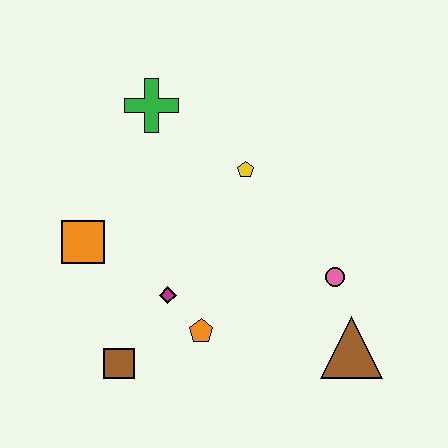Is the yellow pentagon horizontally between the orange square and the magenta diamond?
No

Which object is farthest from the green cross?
The brown triangle is farthest from the green cross.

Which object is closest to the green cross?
The yellow pentagon is closest to the green cross.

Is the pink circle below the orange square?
Yes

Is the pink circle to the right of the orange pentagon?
Yes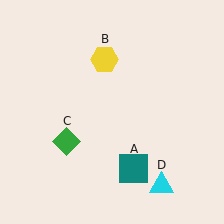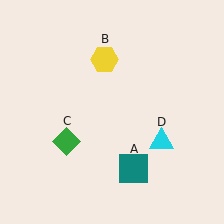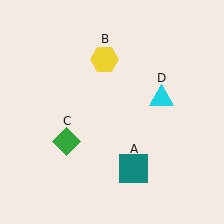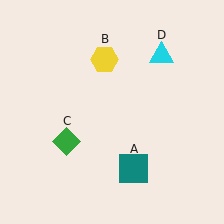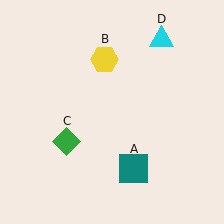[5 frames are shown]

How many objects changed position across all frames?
1 object changed position: cyan triangle (object D).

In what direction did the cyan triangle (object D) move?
The cyan triangle (object D) moved up.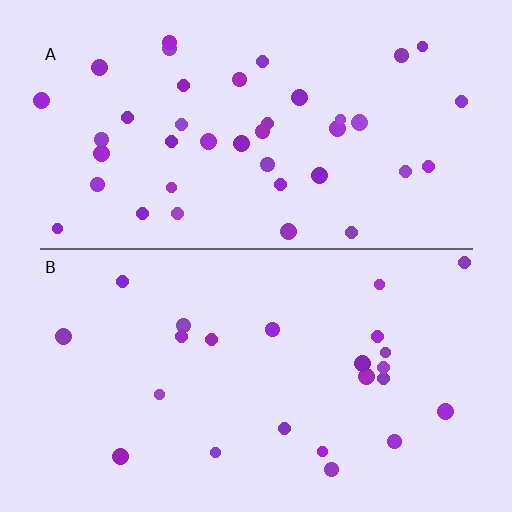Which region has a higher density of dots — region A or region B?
A (the top).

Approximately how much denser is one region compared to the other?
Approximately 1.7× — region A over region B.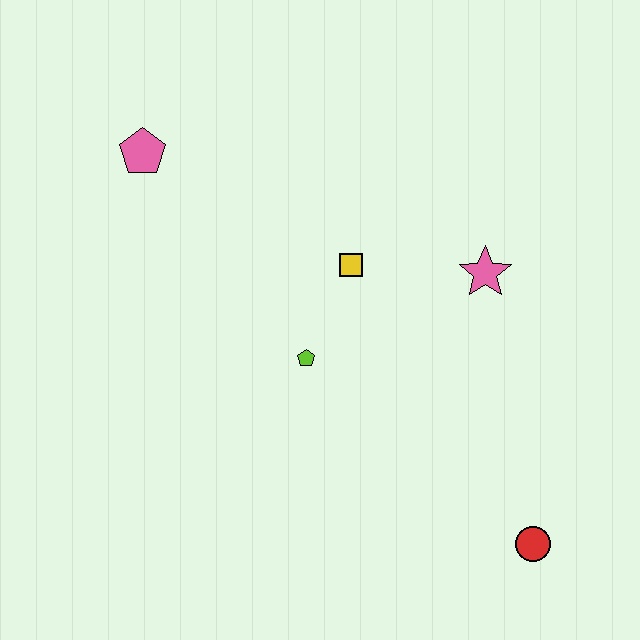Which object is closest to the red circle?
The pink star is closest to the red circle.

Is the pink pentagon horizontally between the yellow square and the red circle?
No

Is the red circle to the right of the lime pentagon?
Yes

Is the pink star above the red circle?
Yes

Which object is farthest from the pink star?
The pink pentagon is farthest from the pink star.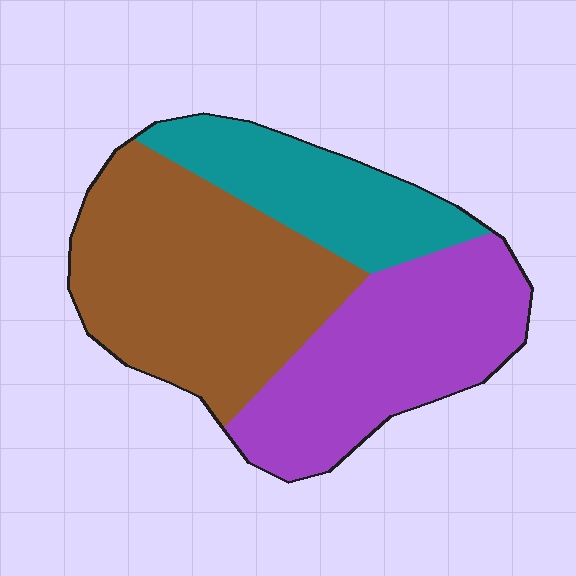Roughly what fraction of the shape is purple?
Purple covers roughly 35% of the shape.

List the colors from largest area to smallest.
From largest to smallest: brown, purple, teal.